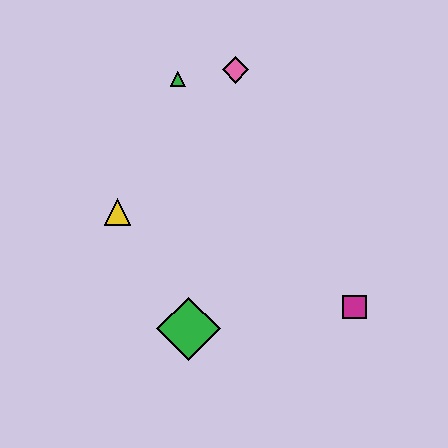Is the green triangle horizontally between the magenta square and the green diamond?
No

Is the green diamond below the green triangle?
Yes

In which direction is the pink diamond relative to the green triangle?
The pink diamond is to the right of the green triangle.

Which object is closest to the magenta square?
The green diamond is closest to the magenta square.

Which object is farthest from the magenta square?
The green triangle is farthest from the magenta square.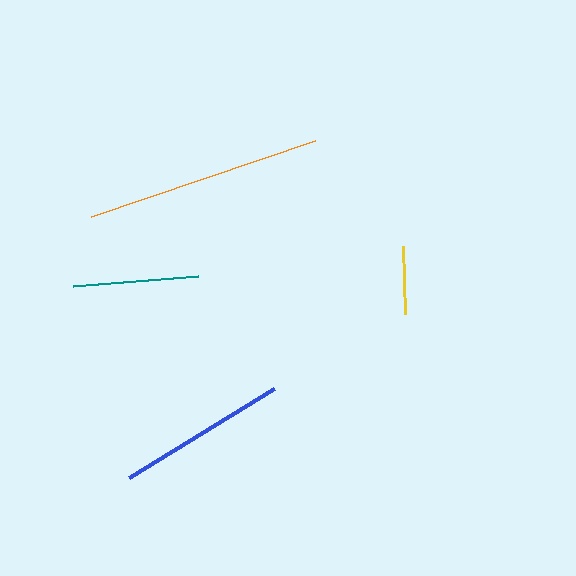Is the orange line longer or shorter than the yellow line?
The orange line is longer than the yellow line.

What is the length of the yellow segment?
The yellow segment is approximately 67 pixels long.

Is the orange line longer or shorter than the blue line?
The orange line is longer than the blue line.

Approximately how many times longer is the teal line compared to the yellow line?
The teal line is approximately 1.9 times the length of the yellow line.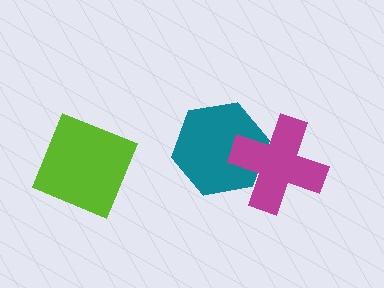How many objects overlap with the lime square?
0 objects overlap with the lime square.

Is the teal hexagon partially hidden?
Yes, it is partially covered by another shape.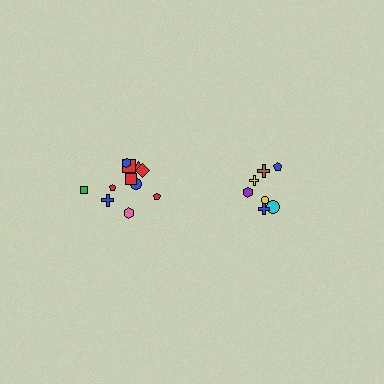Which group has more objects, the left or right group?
The left group.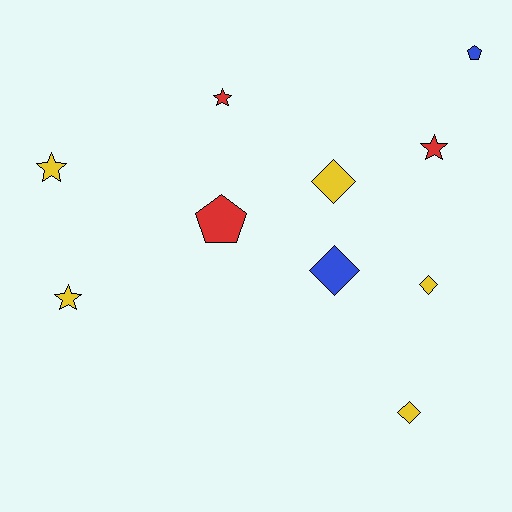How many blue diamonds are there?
There is 1 blue diamond.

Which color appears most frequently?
Yellow, with 5 objects.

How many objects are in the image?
There are 10 objects.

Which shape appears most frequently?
Star, with 4 objects.